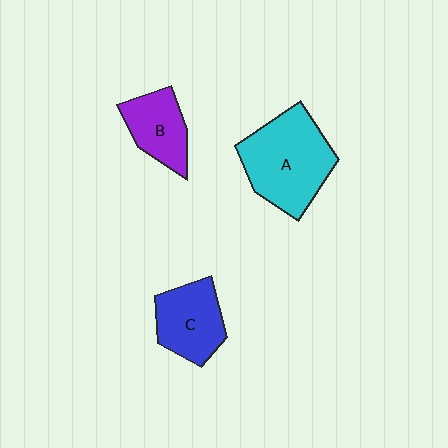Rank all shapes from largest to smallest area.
From largest to smallest: A (cyan), C (blue), B (purple).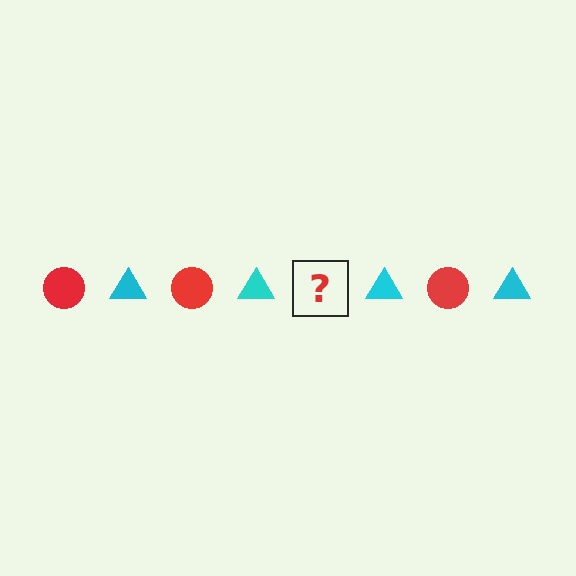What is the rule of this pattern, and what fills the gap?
The rule is that the pattern alternates between red circle and cyan triangle. The gap should be filled with a red circle.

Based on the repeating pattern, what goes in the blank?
The blank should be a red circle.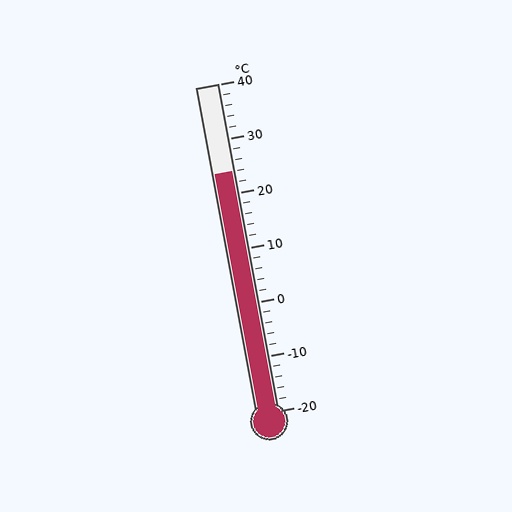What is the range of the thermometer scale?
The thermometer scale ranges from -20°C to 40°C.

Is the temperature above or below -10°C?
The temperature is above -10°C.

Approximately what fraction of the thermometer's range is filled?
The thermometer is filled to approximately 75% of its range.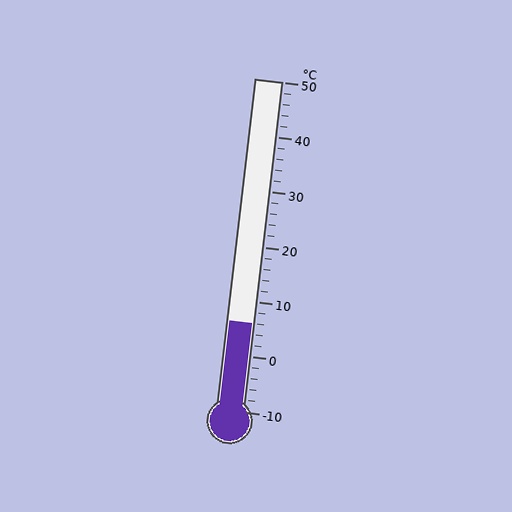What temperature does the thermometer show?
The thermometer shows approximately 6°C.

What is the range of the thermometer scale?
The thermometer scale ranges from -10°C to 50°C.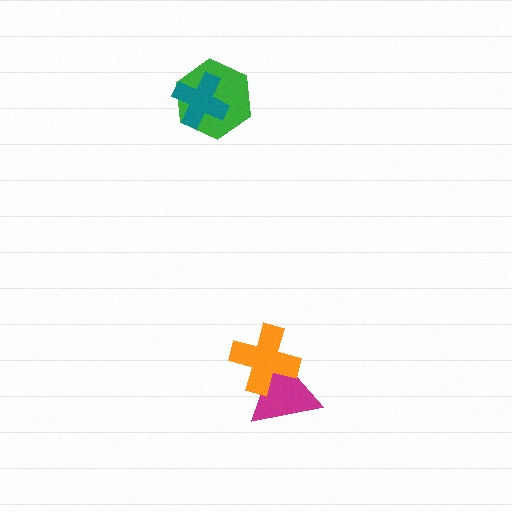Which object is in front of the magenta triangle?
The orange cross is in front of the magenta triangle.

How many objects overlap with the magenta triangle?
1 object overlaps with the magenta triangle.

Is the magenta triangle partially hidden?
Yes, it is partially covered by another shape.